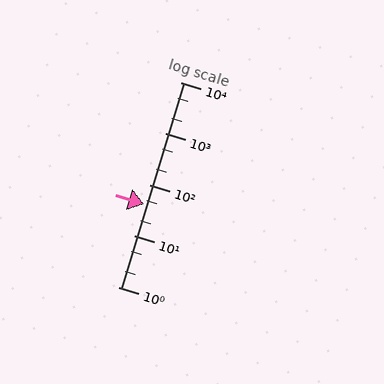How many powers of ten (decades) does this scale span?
The scale spans 4 decades, from 1 to 10000.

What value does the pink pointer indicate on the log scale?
The pointer indicates approximately 41.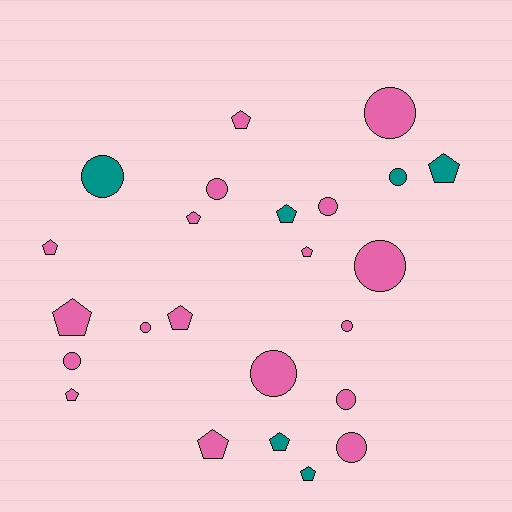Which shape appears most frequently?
Pentagon, with 12 objects.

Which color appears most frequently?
Pink, with 18 objects.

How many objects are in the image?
There are 24 objects.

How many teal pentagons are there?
There are 4 teal pentagons.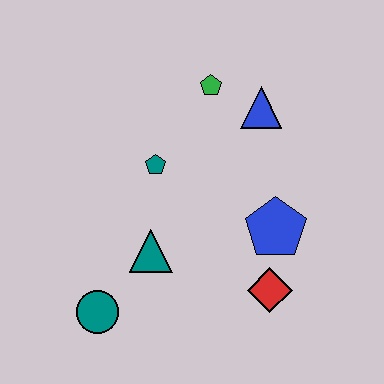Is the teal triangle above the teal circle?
Yes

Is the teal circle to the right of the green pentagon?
No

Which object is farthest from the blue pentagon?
The teal circle is farthest from the blue pentagon.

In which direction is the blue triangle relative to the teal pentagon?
The blue triangle is to the right of the teal pentagon.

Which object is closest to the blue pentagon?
The red diamond is closest to the blue pentagon.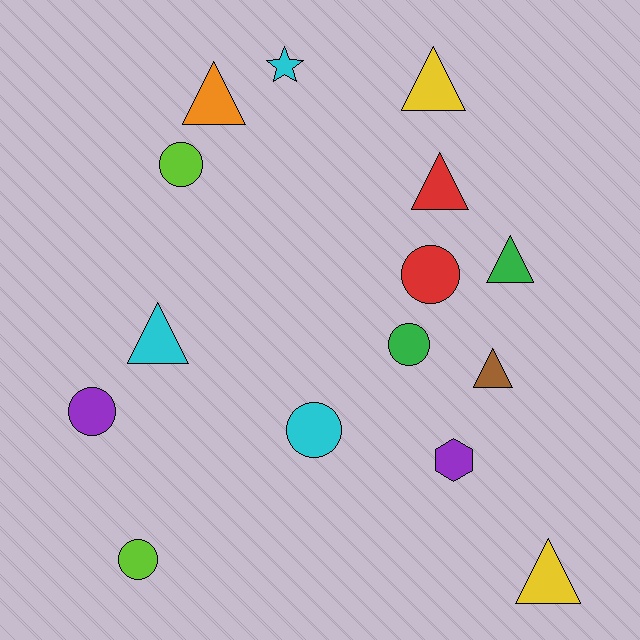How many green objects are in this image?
There are 2 green objects.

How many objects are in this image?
There are 15 objects.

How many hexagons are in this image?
There is 1 hexagon.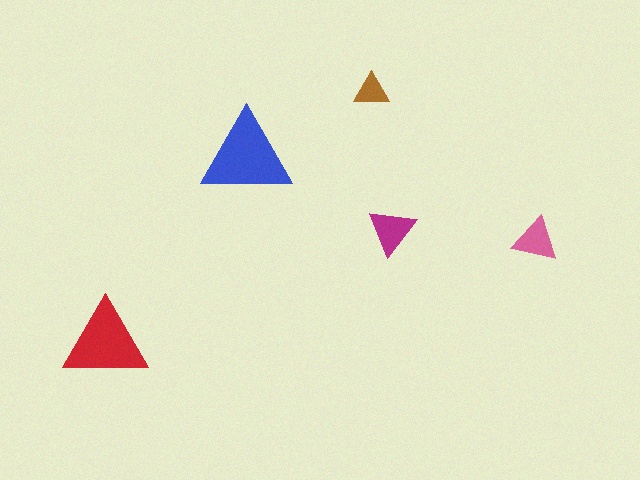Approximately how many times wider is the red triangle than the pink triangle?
About 2 times wider.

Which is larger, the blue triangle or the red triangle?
The blue one.